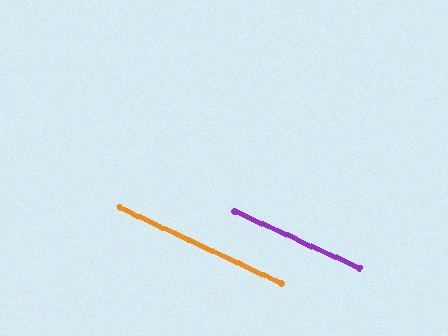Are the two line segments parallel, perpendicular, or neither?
Parallel — their directions differ by only 0.6°.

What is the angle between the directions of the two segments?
Approximately 1 degree.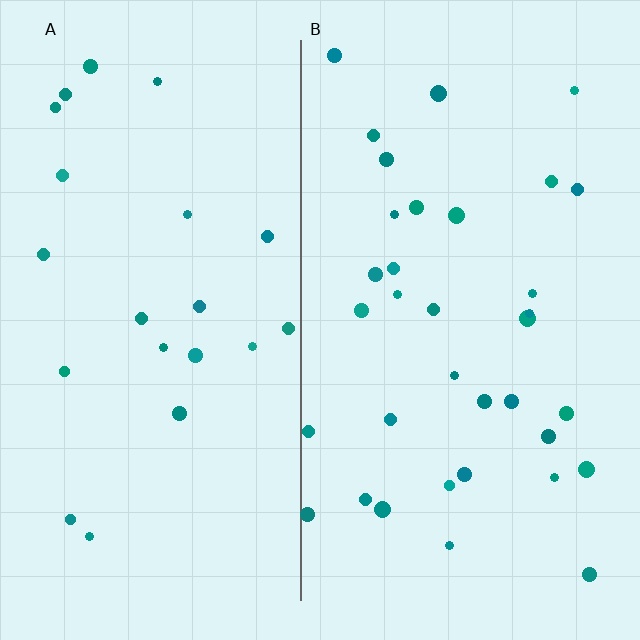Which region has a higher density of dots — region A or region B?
B (the right).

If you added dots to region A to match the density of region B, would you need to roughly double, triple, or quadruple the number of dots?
Approximately double.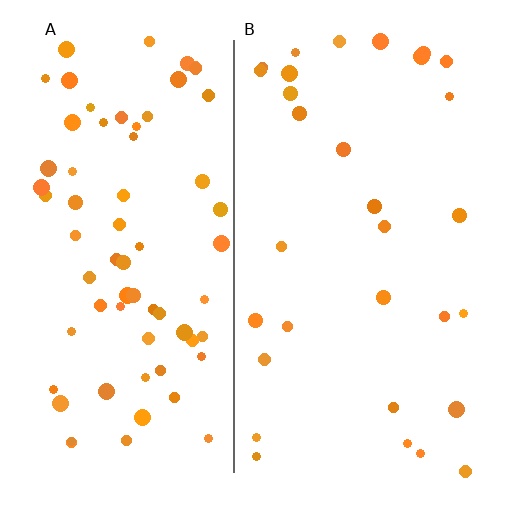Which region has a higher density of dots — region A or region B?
A (the left).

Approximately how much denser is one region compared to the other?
Approximately 2.3× — region A over region B.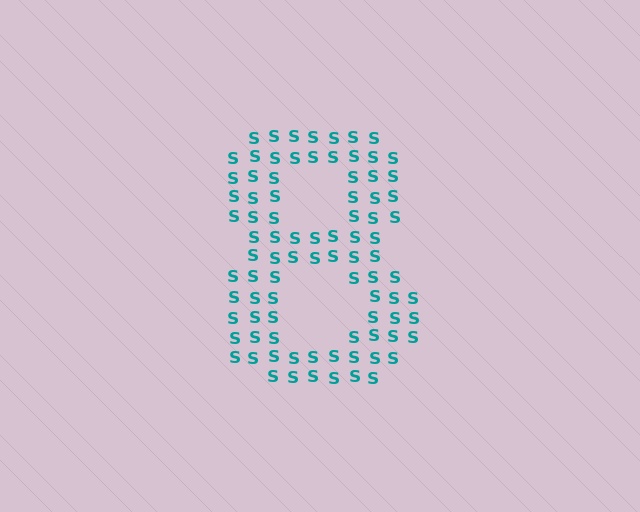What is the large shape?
The large shape is the digit 8.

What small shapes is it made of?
It is made of small letter S's.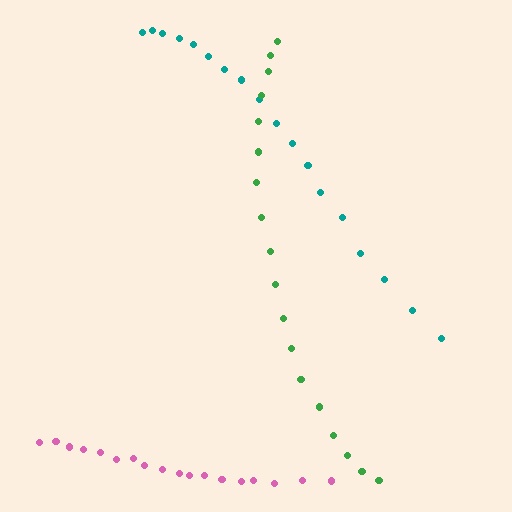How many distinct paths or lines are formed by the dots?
There are 3 distinct paths.